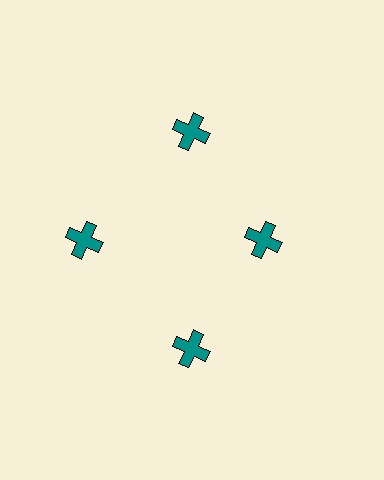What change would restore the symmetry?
The symmetry would be restored by moving it outward, back onto the ring so that all 4 crosses sit at equal angles and equal distance from the center.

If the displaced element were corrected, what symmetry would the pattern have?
It would have 4-fold rotational symmetry — the pattern would map onto itself every 90 degrees.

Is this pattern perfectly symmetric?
No. The 4 teal crosses are arranged in a ring, but one element near the 3 o'clock position is pulled inward toward the center, breaking the 4-fold rotational symmetry.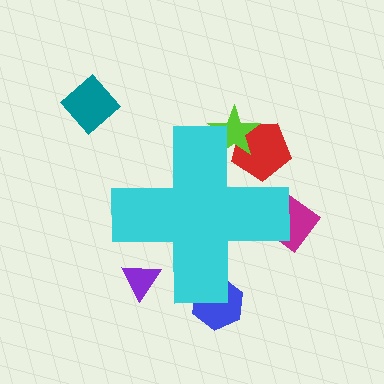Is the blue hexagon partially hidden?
Yes, the blue hexagon is partially hidden behind the cyan cross.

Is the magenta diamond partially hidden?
Yes, the magenta diamond is partially hidden behind the cyan cross.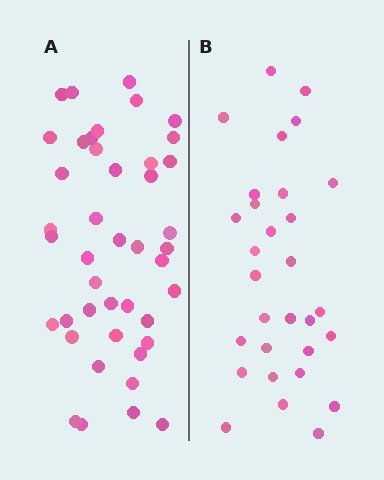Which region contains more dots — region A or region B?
Region A (the left region) has more dots.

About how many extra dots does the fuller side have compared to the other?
Region A has approximately 15 more dots than region B.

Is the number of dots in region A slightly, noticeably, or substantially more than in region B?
Region A has noticeably more, but not dramatically so. The ratio is roughly 1.4 to 1.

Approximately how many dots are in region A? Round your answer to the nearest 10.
About 40 dots. (The exact count is 43, which rounds to 40.)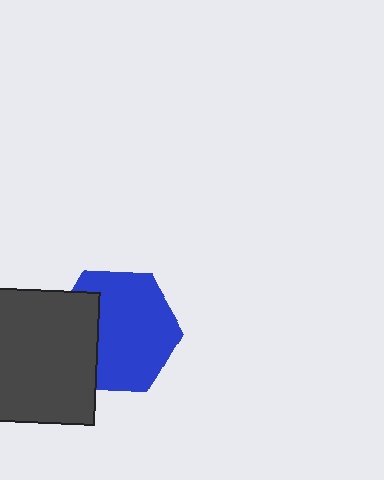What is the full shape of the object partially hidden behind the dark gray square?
The partially hidden object is a blue hexagon.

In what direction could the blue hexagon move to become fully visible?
The blue hexagon could move right. That would shift it out from behind the dark gray square entirely.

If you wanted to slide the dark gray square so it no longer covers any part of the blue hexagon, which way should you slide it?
Slide it left — that is the most direct way to separate the two shapes.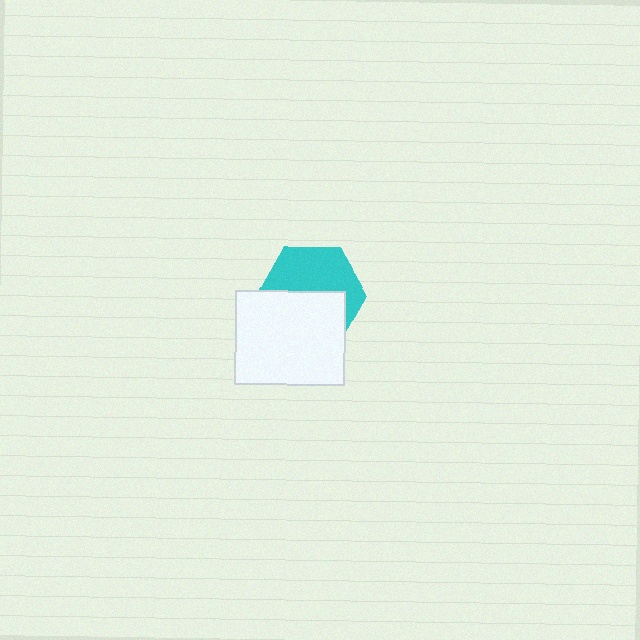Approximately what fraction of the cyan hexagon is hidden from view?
Roughly 49% of the cyan hexagon is hidden behind the white rectangle.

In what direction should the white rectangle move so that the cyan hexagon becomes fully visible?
The white rectangle should move down. That is the shortest direction to clear the overlap and leave the cyan hexagon fully visible.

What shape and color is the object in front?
The object in front is a white rectangle.